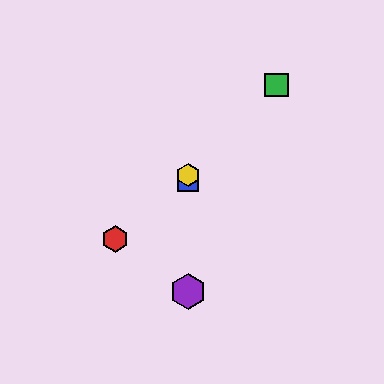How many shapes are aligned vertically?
3 shapes (the blue square, the yellow hexagon, the purple hexagon) are aligned vertically.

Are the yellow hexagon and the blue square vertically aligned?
Yes, both are at x≈188.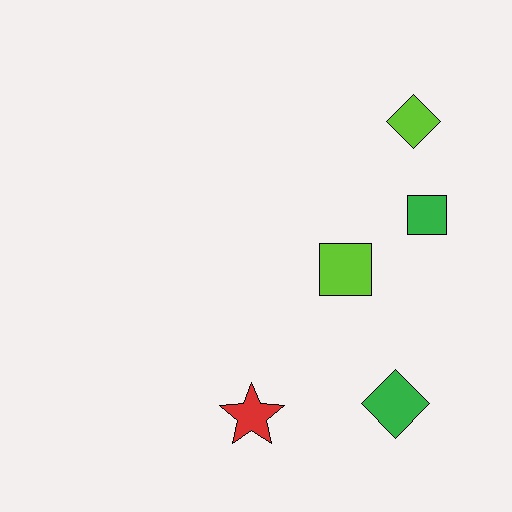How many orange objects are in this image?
There are no orange objects.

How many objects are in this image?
There are 5 objects.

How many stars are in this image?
There is 1 star.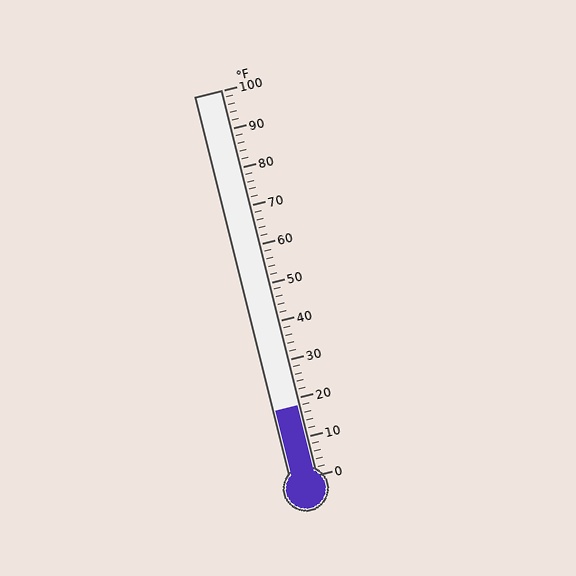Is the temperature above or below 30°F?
The temperature is below 30°F.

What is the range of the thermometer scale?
The thermometer scale ranges from 0°F to 100°F.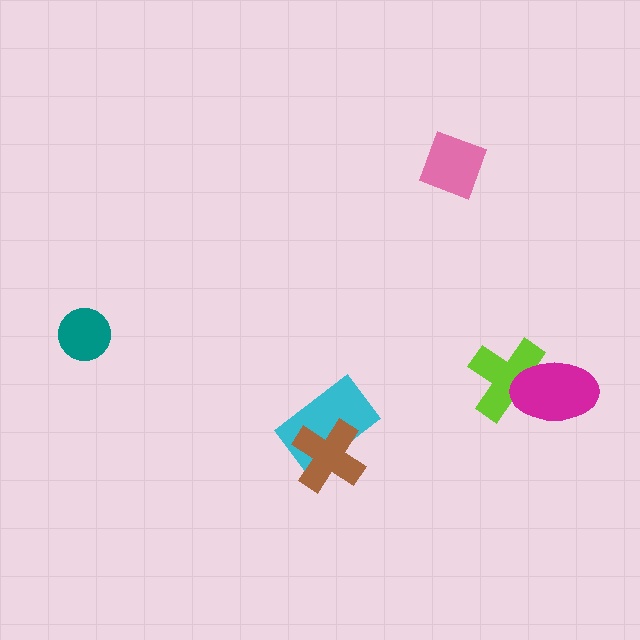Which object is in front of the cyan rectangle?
The brown cross is in front of the cyan rectangle.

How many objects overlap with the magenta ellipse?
1 object overlaps with the magenta ellipse.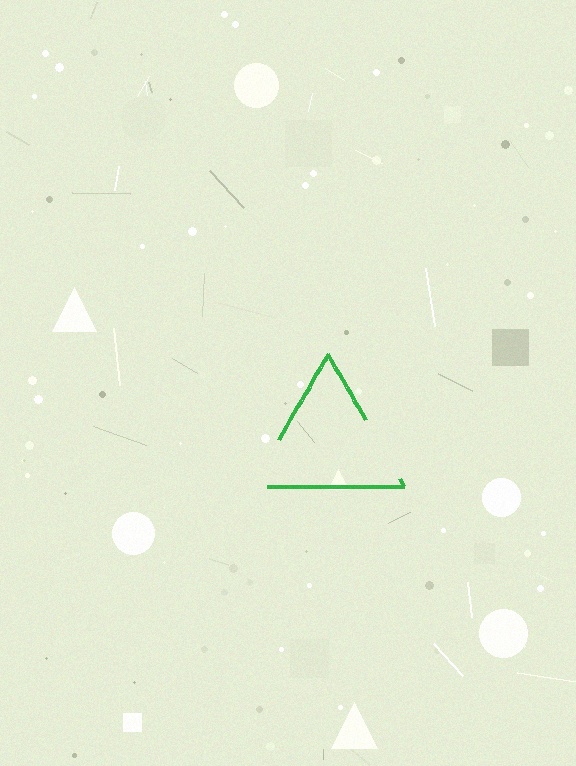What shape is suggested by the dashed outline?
The dashed outline suggests a triangle.